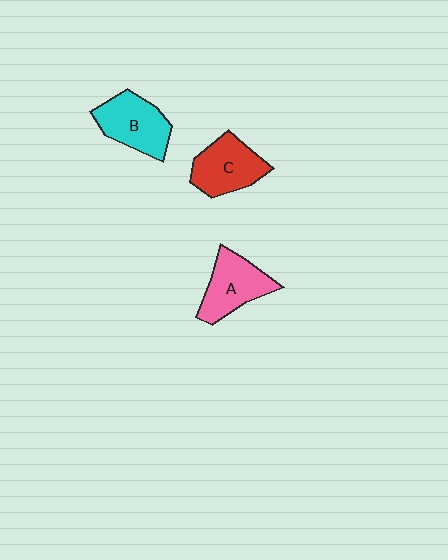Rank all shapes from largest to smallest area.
From largest to smallest: B (cyan), C (red), A (pink).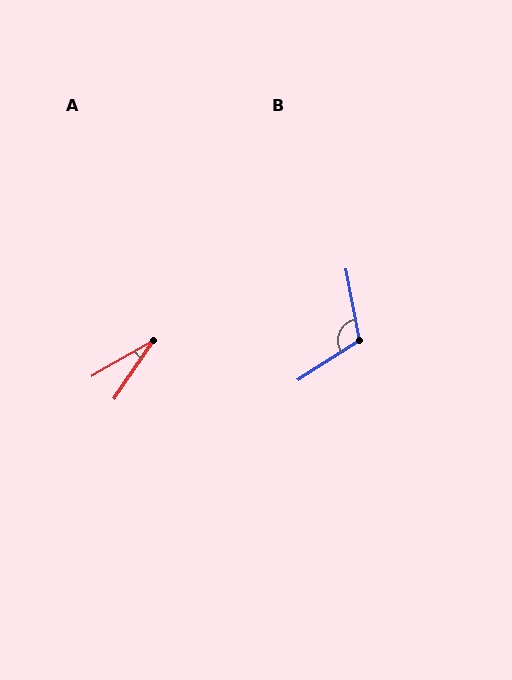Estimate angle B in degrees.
Approximately 112 degrees.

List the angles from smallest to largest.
A (27°), B (112°).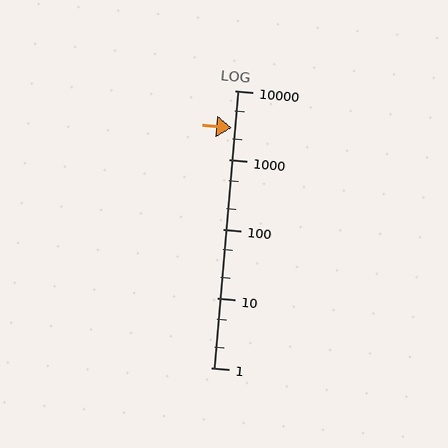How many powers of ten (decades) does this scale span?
The scale spans 4 decades, from 1 to 10000.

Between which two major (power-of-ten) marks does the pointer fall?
The pointer is between 1000 and 10000.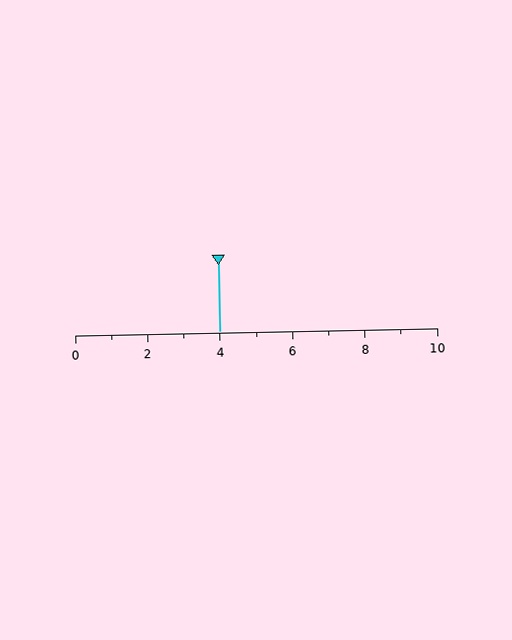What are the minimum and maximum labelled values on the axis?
The axis runs from 0 to 10.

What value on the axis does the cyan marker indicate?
The marker indicates approximately 4.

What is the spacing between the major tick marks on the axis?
The major ticks are spaced 2 apart.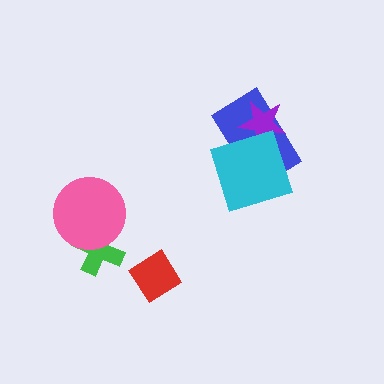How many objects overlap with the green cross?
1 object overlaps with the green cross.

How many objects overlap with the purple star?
2 objects overlap with the purple star.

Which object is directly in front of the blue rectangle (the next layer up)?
The purple star is directly in front of the blue rectangle.